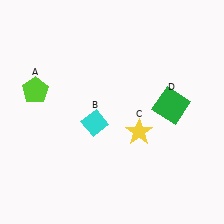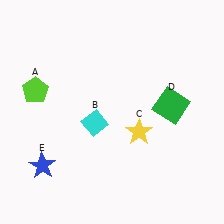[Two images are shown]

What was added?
A blue star (E) was added in Image 2.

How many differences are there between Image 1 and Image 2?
There is 1 difference between the two images.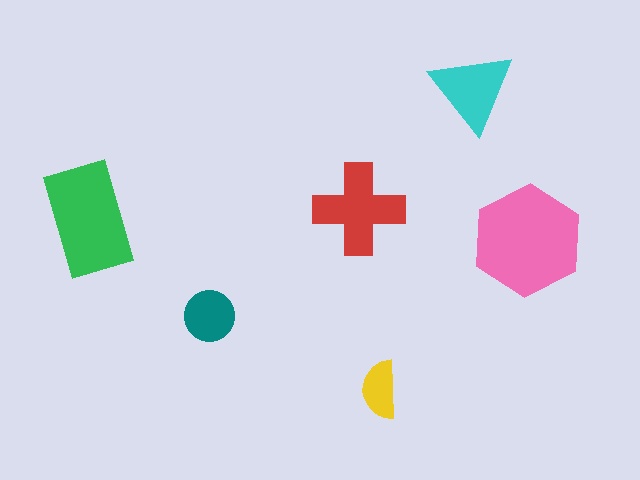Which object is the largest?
The pink hexagon.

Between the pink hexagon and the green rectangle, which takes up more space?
The pink hexagon.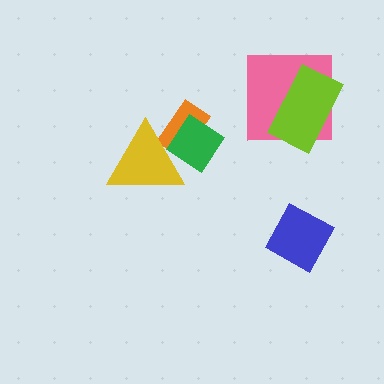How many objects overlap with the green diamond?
2 objects overlap with the green diamond.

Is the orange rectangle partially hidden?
Yes, it is partially covered by another shape.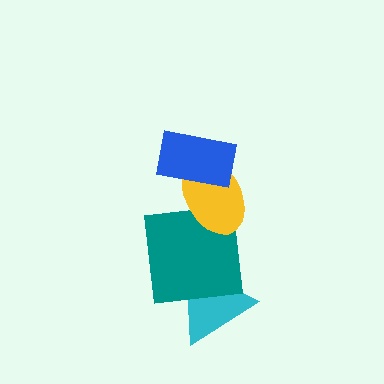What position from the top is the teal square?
The teal square is 3rd from the top.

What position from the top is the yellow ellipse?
The yellow ellipse is 2nd from the top.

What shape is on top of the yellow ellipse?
The blue rectangle is on top of the yellow ellipse.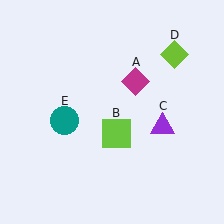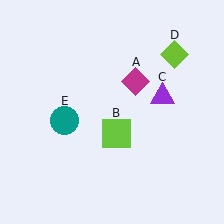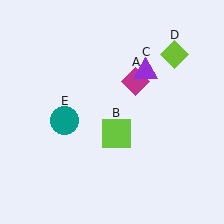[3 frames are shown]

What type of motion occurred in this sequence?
The purple triangle (object C) rotated counterclockwise around the center of the scene.